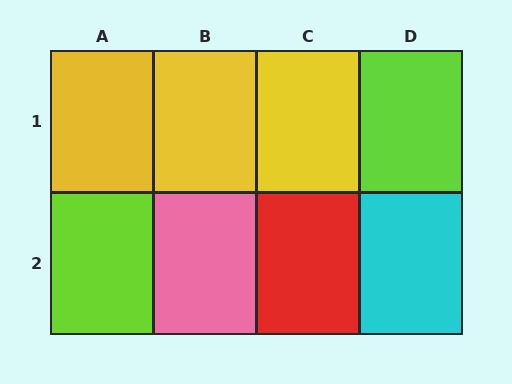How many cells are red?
1 cell is red.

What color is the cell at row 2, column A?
Lime.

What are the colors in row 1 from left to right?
Yellow, yellow, yellow, lime.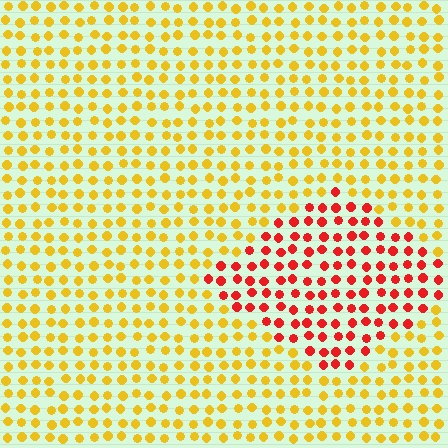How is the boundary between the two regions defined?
The boundary is defined purely by a slight shift in hue (about 50 degrees). Spacing, size, and orientation are identical on both sides.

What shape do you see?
I see a diamond.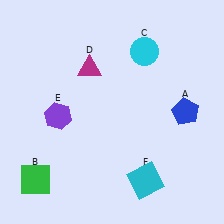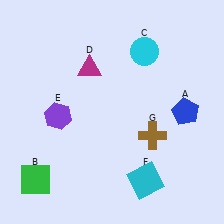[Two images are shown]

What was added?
A brown cross (G) was added in Image 2.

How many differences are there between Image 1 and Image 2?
There is 1 difference between the two images.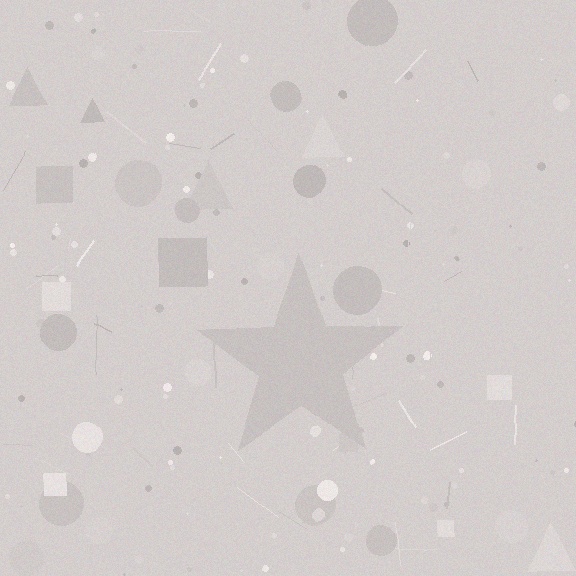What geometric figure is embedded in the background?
A star is embedded in the background.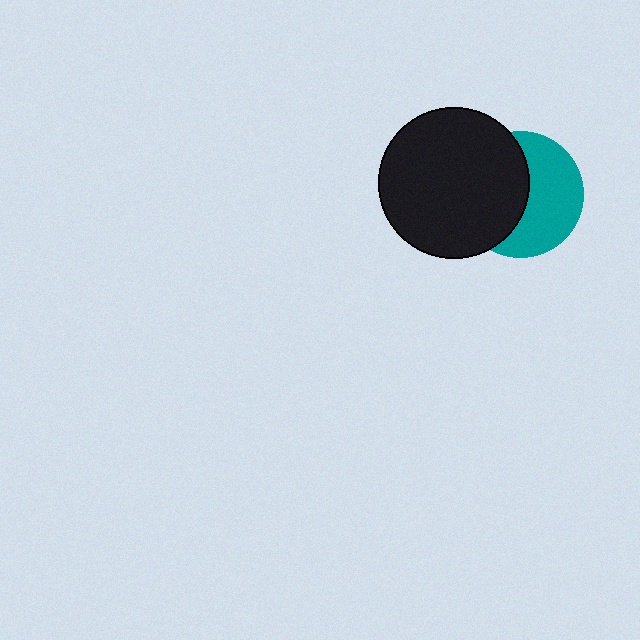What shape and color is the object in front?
The object in front is a black circle.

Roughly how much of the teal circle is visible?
About half of it is visible (roughly 51%).